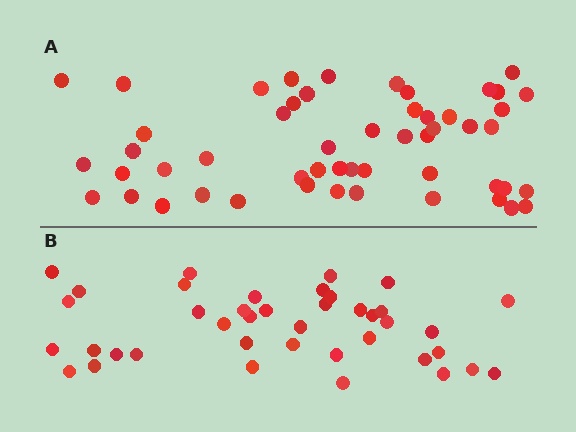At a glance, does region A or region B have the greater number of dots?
Region A (the top region) has more dots.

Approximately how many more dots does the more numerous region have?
Region A has roughly 12 or so more dots than region B.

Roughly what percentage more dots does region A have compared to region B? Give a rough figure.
About 30% more.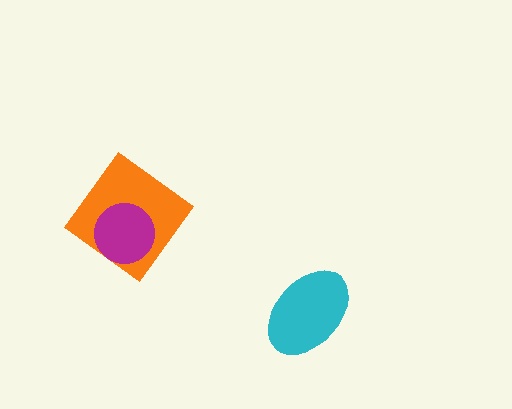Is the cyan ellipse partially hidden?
No, no other shape covers it.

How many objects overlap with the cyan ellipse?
0 objects overlap with the cyan ellipse.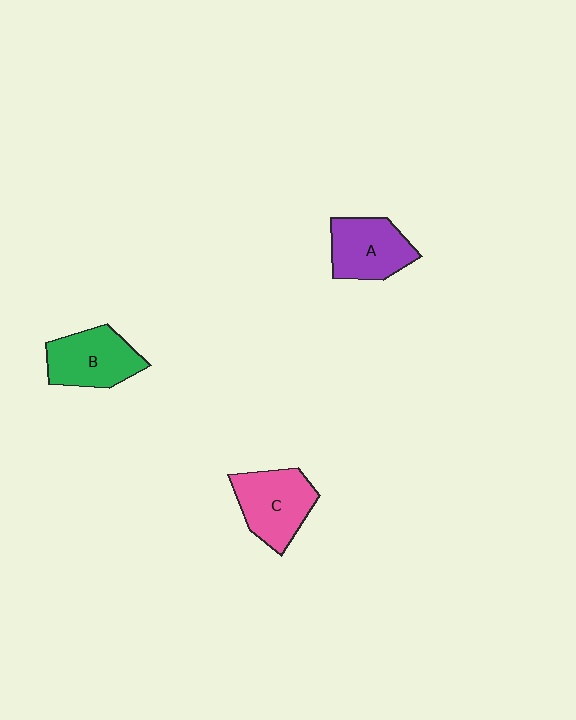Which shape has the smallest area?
Shape A (purple).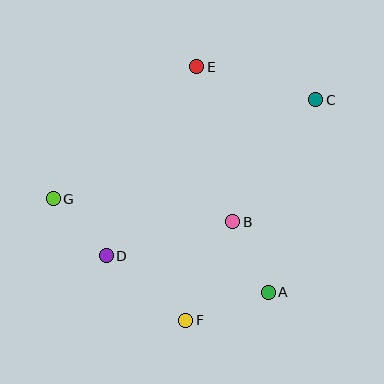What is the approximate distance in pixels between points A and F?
The distance between A and F is approximately 87 pixels.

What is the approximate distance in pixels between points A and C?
The distance between A and C is approximately 199 pixels.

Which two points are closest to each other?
Points D and G are closest to each other.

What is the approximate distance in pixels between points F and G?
The distance between F and G is approximately 180 pixels.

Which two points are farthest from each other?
Points C and G are farthest from each other.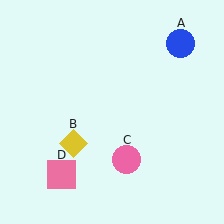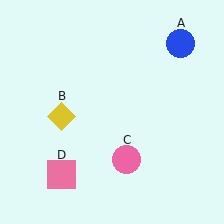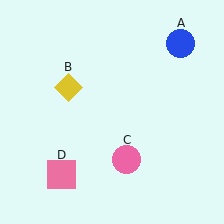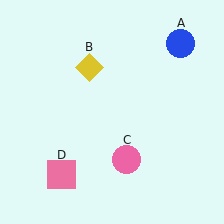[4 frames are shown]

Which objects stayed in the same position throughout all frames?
Blue circle (object A) and pink circle (object C) and pink square (object D) remained stationary.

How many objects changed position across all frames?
1 object changed position: yellow diamond (object B).